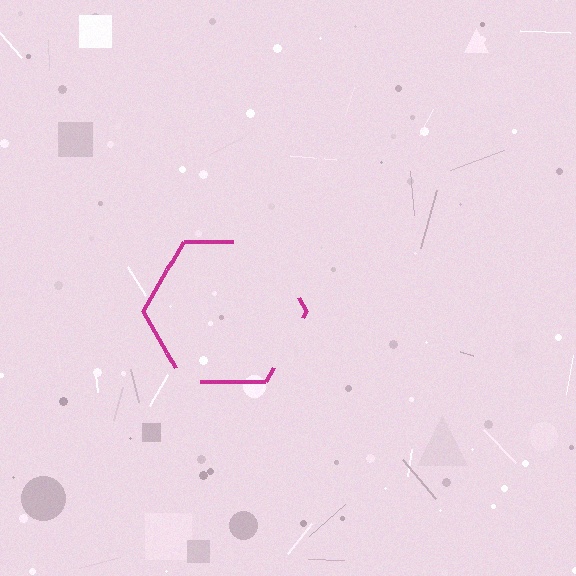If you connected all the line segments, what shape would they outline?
They would outline a hexagon.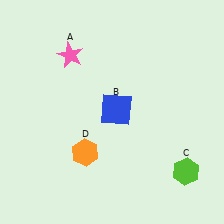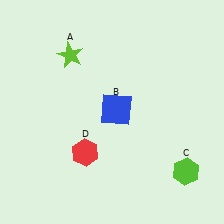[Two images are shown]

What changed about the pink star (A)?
In Image 1, A is pink. In Image 2, it changed to lime.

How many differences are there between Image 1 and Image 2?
There are 2 differences between the two images.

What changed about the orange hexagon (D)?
In Image 1, D is orange. In Image 2, it changed to red.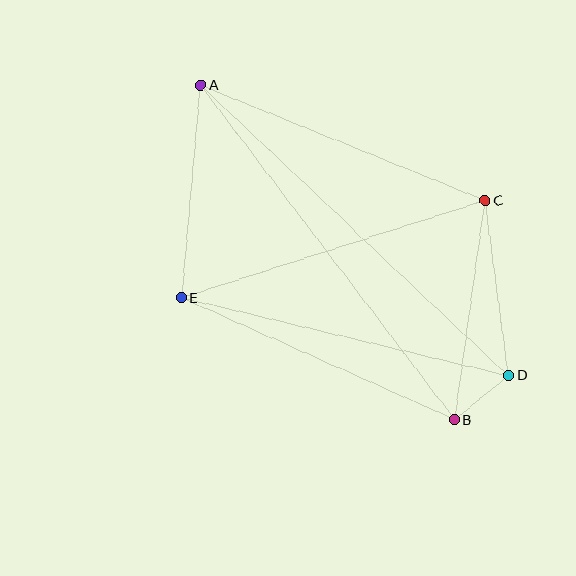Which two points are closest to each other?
Points B and D are closest to each other.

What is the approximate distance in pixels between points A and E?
The distance between A and E is approximately 214 pixels.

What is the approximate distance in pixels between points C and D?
The distance between C and D is approximately 177 pixels.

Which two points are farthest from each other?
Points A and D are farthest from each other.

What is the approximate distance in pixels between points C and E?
The distance between C and E is approximately 319 pixels.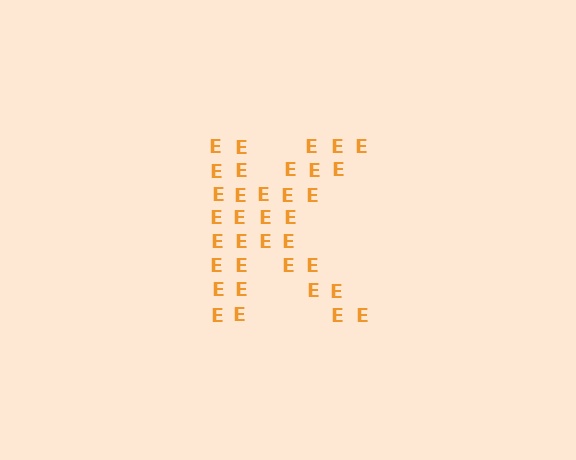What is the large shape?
The large shape is the letter K.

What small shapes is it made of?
It is made of small letter E's.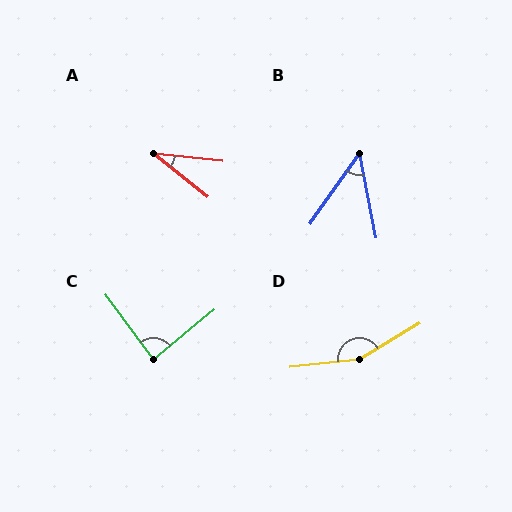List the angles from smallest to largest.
A (33°), B (46°), C (87°), D (155°).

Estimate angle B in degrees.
Approximately 46 degrees.